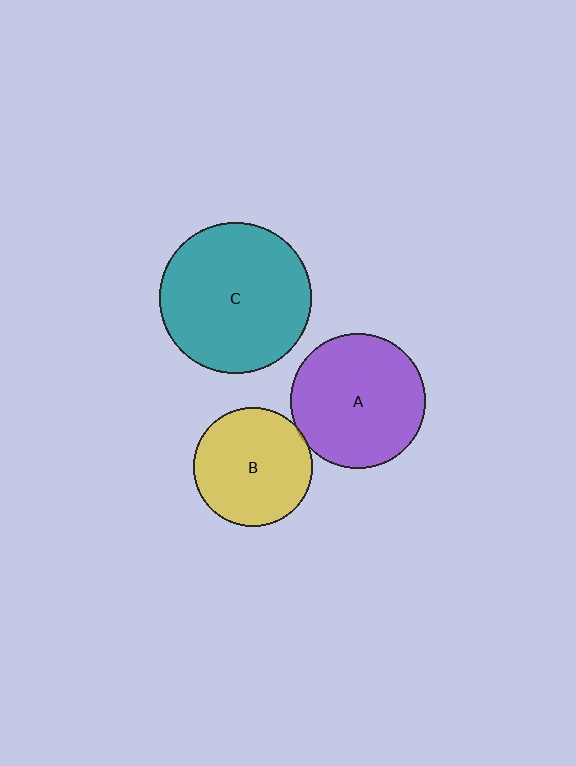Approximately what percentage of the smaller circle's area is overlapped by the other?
Approximately 5%.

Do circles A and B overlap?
Yes.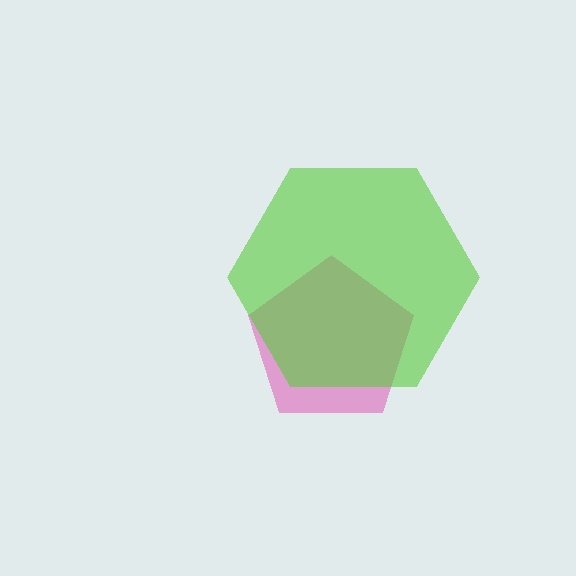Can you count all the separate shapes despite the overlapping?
Yes, there are 2 separate shapes.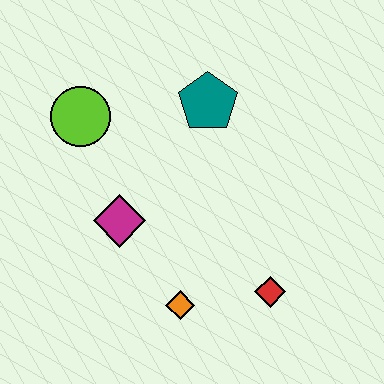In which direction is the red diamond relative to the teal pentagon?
The red diamond is below the teal pentagon.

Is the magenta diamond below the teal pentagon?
Yes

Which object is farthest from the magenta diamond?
The red diamond is farthest from the magenta diamond.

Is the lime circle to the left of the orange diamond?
Yes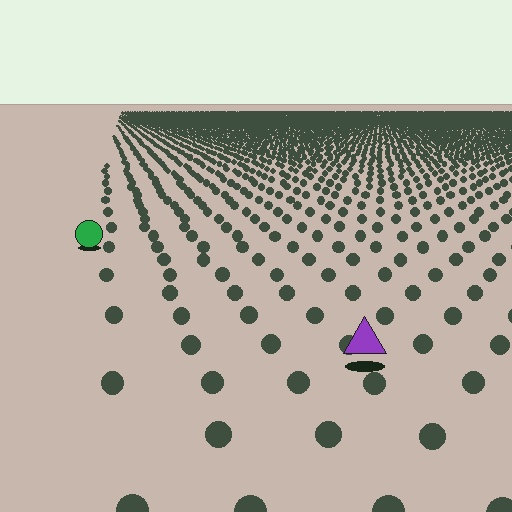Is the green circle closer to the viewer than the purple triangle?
No. The purple triangle is closer — you can tell from the texture gradient: the ground texture is coarser near it.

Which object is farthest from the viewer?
The green circle is farthest from the viewer. It appears smaller and the ground texture around it is denser.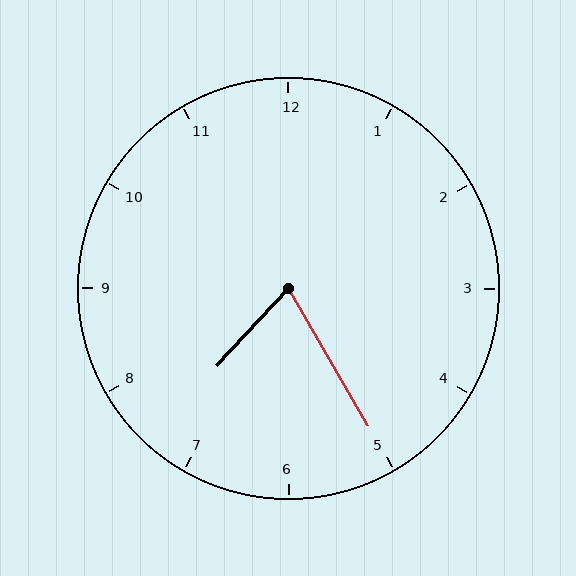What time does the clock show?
7:25.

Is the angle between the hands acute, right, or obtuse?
It is acute.